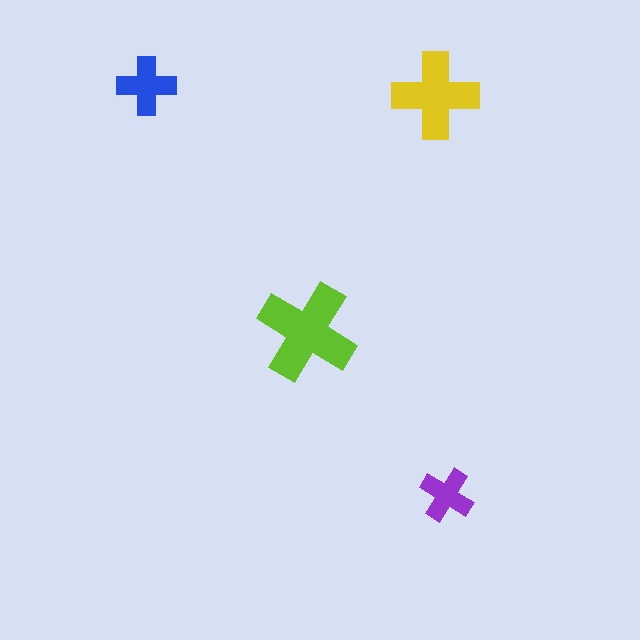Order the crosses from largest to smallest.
the lime one, the yellow one, the blue one, the purple one.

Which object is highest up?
The blue cross is topmost.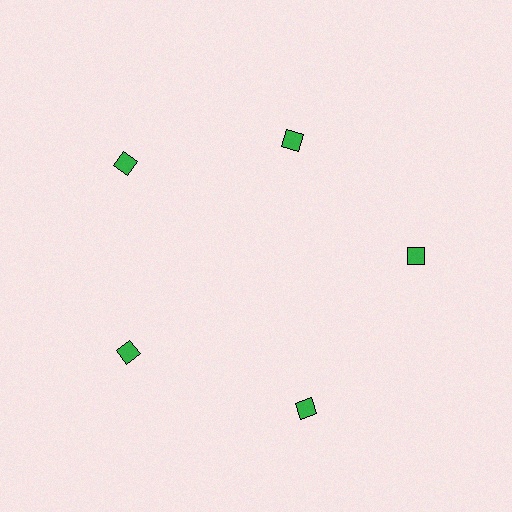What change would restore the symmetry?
The symmetry would be restored by moving it outward, back onto the ring so that all 5 diamonds sit at equal angles and equal distance from the center.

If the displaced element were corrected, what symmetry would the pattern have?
It would have 5-fold rotational symmetry — the pattern would map onto itself every 72 degrees.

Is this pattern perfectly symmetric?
No. The 5 green diamonds are arranged in a ring, but one element near the 1 o'clock position is pulled inward toward the center, breaking the 5-fold rotational symmetry.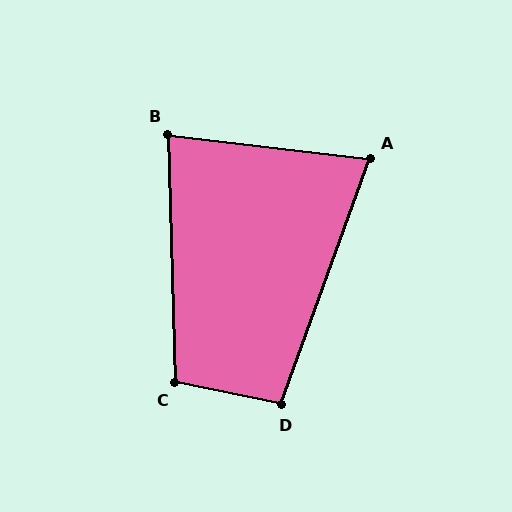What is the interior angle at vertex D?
Approximately 98 degrees (obtuse).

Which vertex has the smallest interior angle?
A, at approximately 77 degrees.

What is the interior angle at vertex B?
Approximately 82 degrees (acute).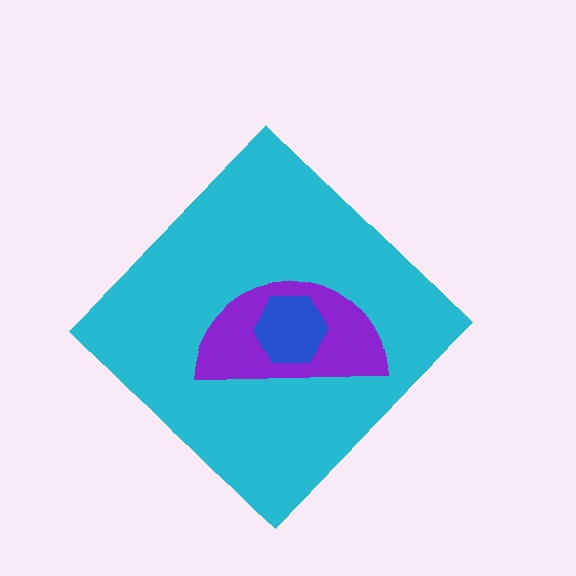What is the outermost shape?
The cyan diamond.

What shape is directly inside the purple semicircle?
The blue hexagon.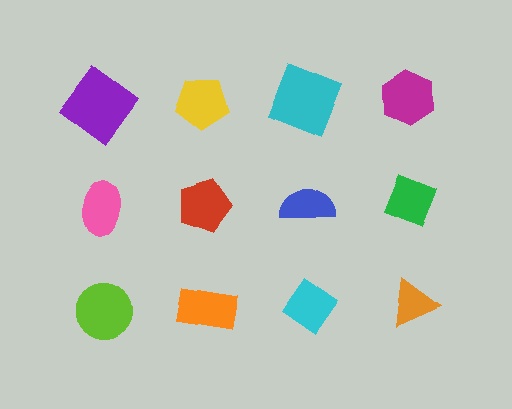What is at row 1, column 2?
A yellow pentagon.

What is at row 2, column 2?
A red pentagon.